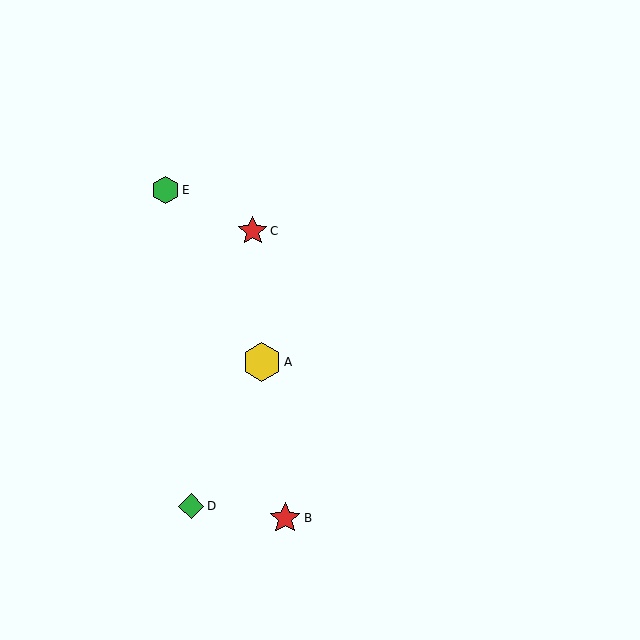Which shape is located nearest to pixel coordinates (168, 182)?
The green hexagon (labeled E) at (166, 190) is nearest to that location.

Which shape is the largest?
The yellow hexagon (labeled A) is the largest.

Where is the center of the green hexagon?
The center of the green hexagon is at (166, 190).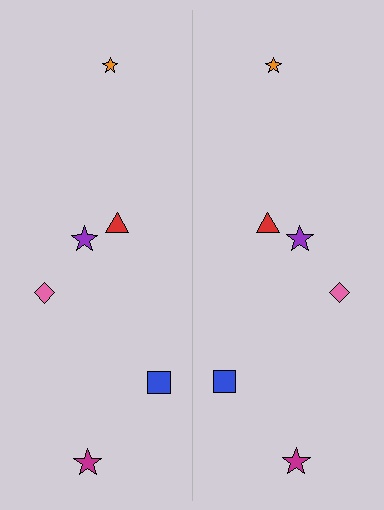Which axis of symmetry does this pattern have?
The pattern has a vertical axis of symmetry running through the center of the image.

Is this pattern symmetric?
Yes, this pattern has bilateral (reflection) symmetry.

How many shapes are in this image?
There are 12 shapes in this image.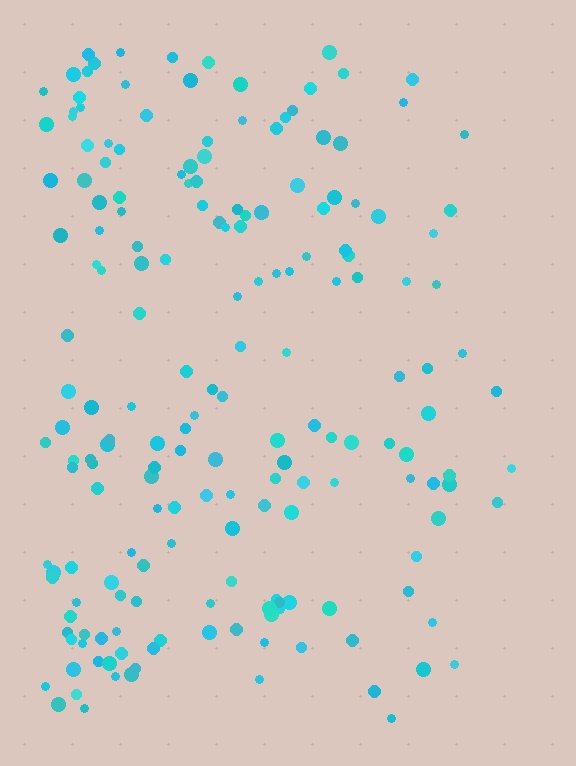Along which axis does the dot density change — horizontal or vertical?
Horizontal.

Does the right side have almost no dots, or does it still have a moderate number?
Still a moderate number, just noticeably fewer than the left.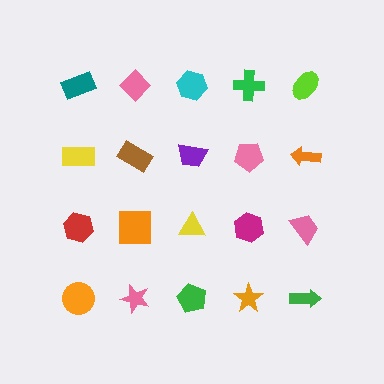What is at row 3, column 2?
An orange square.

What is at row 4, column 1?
An orange circle.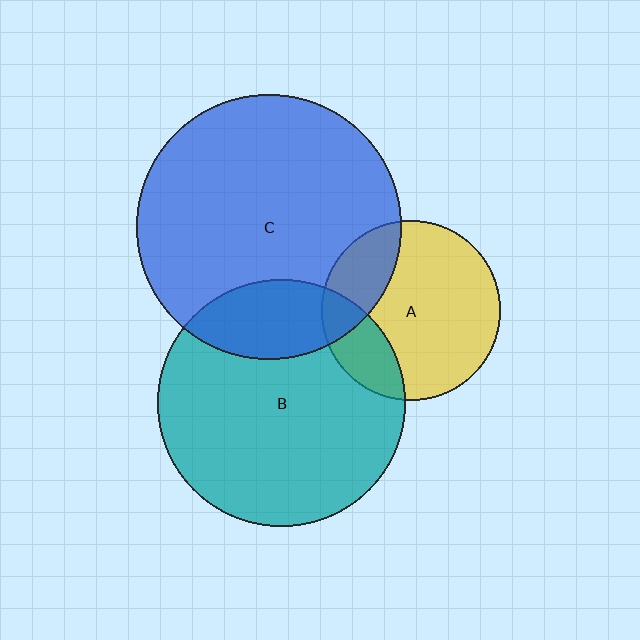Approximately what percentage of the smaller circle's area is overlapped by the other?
Approximately 20%.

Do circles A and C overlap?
Yes.